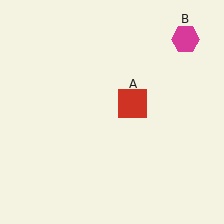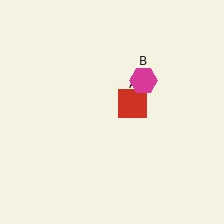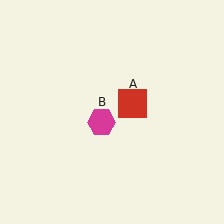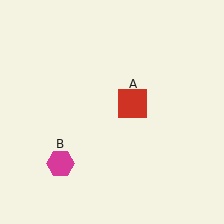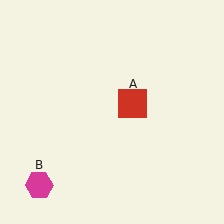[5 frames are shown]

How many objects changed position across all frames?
1 object changed position: magenta hexagon (object B).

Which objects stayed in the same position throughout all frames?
Red square (object A) remained stationary.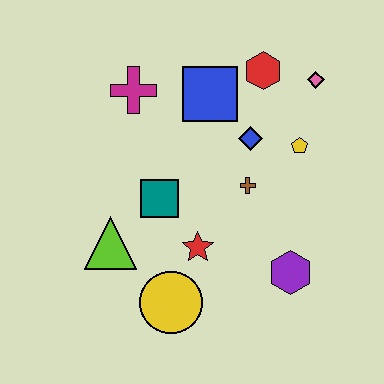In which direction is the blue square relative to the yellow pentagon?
The blue square is to the left of the yellow pentagon.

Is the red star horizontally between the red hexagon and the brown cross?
No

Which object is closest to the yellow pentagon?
The blue diamond is closest to the yellow pentagon.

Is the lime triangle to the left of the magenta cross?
Yes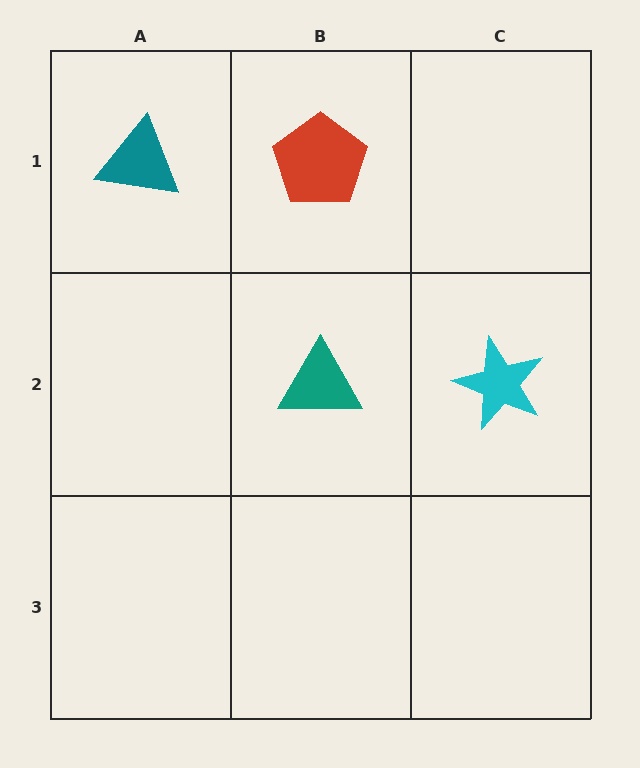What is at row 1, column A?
A teal triangle.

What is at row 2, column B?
A teal triangle.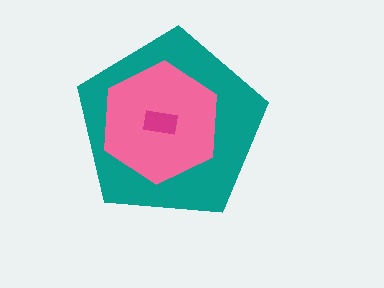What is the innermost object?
The magenta rectangle.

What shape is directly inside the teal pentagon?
The pink hexagon.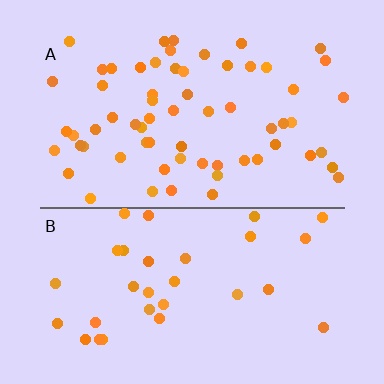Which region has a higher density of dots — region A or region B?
A (the top).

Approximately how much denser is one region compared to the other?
Approximately 2.0× — region A over region B.